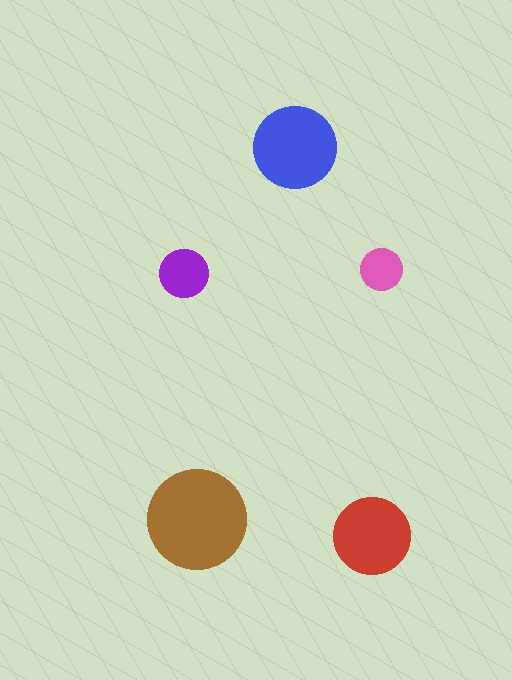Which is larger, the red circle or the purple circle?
The red one.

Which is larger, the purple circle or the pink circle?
The purple one.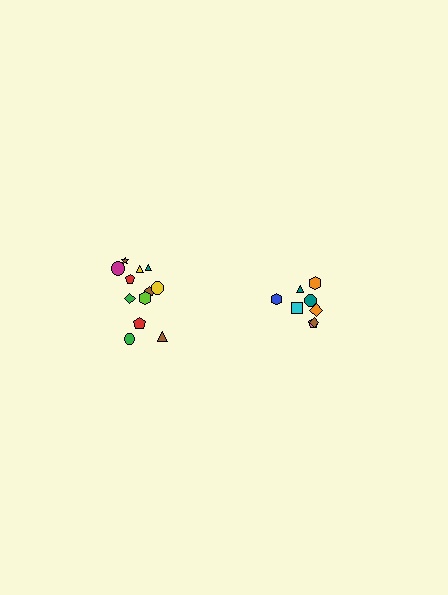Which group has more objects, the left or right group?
The left group.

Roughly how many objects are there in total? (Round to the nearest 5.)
Roughly 20 objects in total.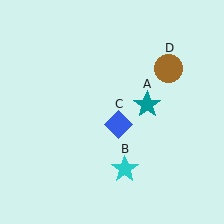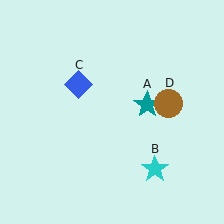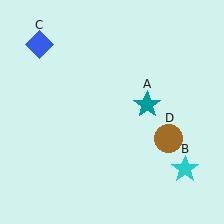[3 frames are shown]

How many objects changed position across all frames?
3 objects changed position: cyan star (object B), blue diamond (object C), brown circle (object D).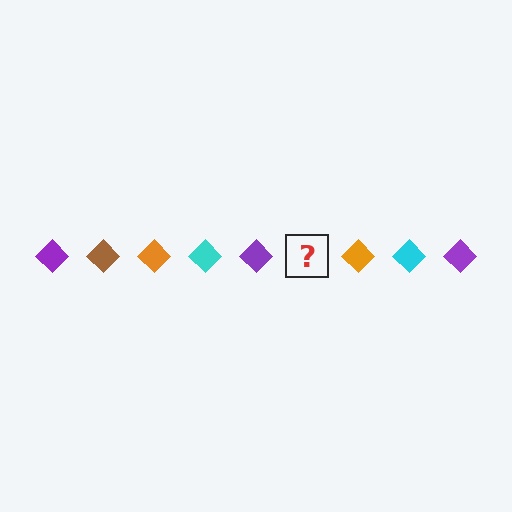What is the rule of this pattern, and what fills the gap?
The rule is that the pattern cycles through purple, brown, orange, cyan diamonds. The gap should be filled with a brown diamond.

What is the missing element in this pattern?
The missing element is a brown diamond.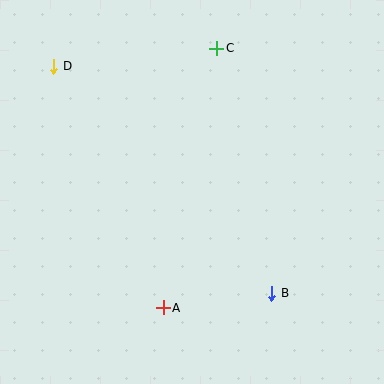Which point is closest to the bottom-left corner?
Point A is closest to the bottom-left corner.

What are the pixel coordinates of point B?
Point B is at (272, 293).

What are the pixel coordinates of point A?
Point A is at (163, 308).